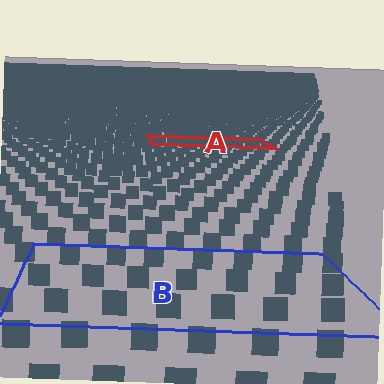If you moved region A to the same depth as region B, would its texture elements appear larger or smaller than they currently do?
They would appear larger. At a closer depth, the same texture elements are projected at a bigger on-screen size.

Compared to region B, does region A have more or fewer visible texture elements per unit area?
Region A has more texture elements per unit area — they are packed more densely because it is farther away.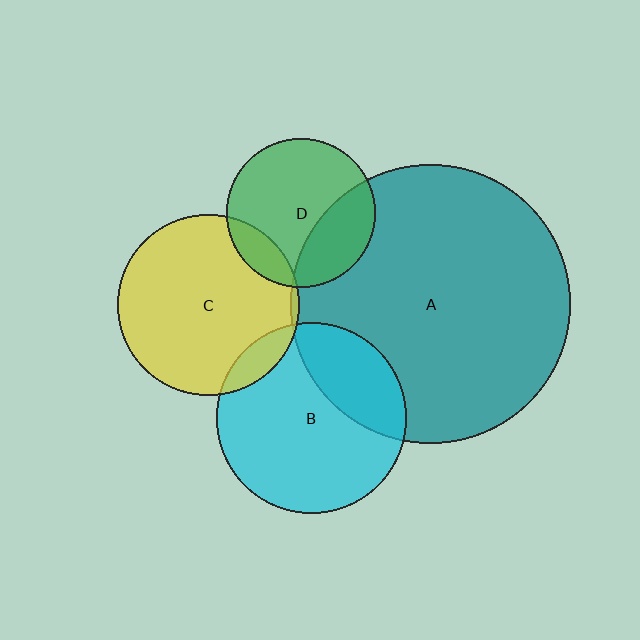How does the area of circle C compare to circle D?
Approximately 1.5 times.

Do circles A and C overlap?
Yes.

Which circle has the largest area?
Circle A (teal).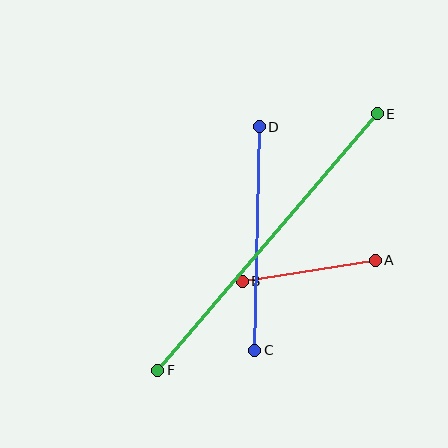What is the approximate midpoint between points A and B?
The midpoint is at approximately (309, 271) pixels.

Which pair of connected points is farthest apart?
Points E and F are farthest apart.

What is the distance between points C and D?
The distance is approximately 223 pixels.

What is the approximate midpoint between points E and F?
The midpoint is at approximately (267, 242) pixels.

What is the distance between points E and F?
The distance is approximately 337 pixels.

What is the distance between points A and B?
The distance is approximately 134 pixels.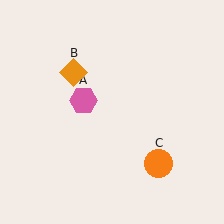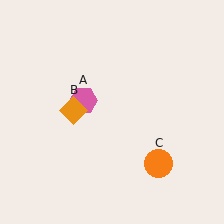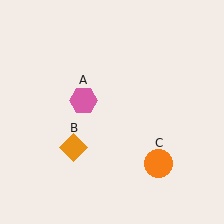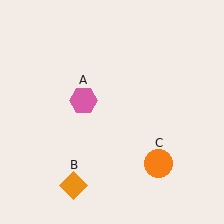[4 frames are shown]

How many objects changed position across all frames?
1 object changed position: orange diamond (object B).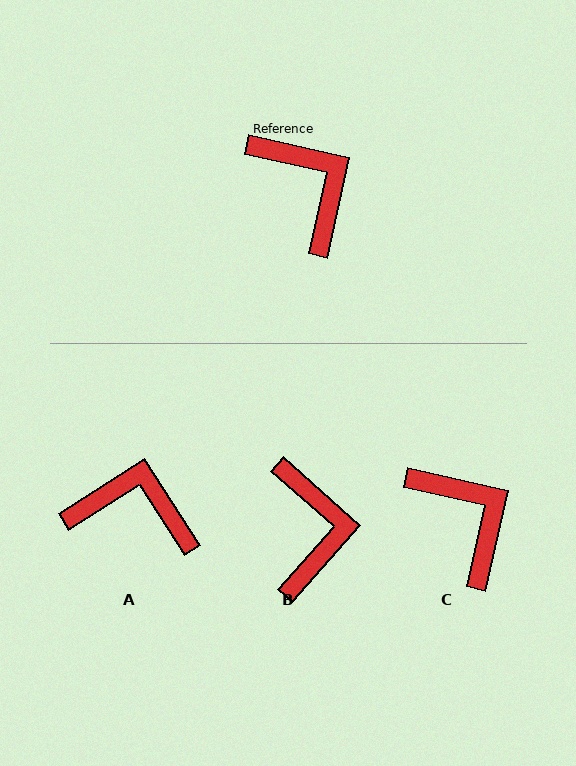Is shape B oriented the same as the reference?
No, it is off by about 29 degrees.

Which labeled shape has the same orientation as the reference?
C.